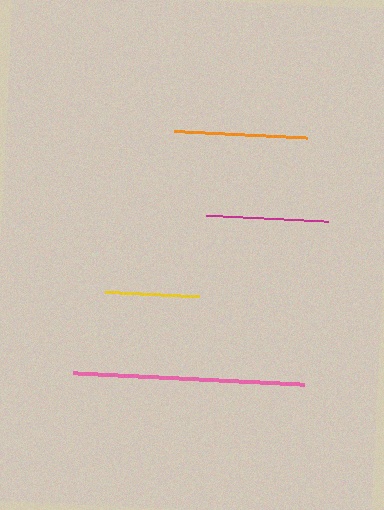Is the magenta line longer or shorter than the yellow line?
The magenta line is longer than the yellow line.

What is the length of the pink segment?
The pink segment is approximately 232 pixels long.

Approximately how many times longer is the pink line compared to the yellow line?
The pink line is approximately 2.5 times the length of the yellow line.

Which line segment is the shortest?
The yellow line is the shortest at approximately 94 pixels.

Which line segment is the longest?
The pink line is the longest at approximately 232 pixels.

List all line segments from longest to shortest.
From longest to shortest: pink, orange, magenta, yellow.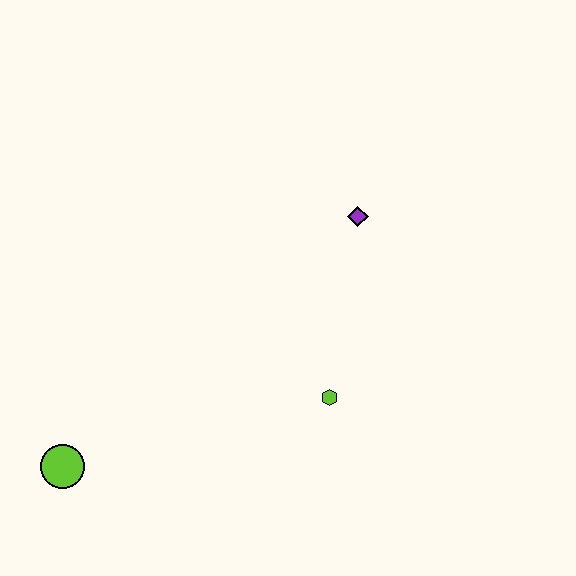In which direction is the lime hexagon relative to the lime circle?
The lime hexagon is to the right of the lime circle.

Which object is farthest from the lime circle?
The purple diamond is farthest from the lime circle.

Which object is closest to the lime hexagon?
The purple diamond is closest to the lime hexagon.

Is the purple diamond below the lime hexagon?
No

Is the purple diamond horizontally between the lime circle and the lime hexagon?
No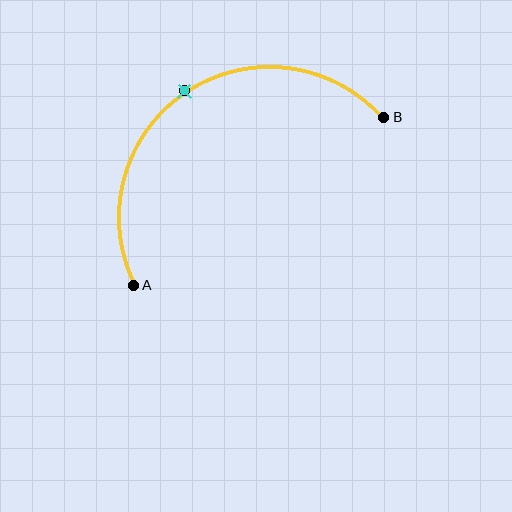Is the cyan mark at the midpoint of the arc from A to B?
Yes. The cyan mark lies on the arc at equal arc-length from both A and B — it is the arc midpoint.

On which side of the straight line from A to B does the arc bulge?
The arc bulges above and to the left of the straight line connecting A and B.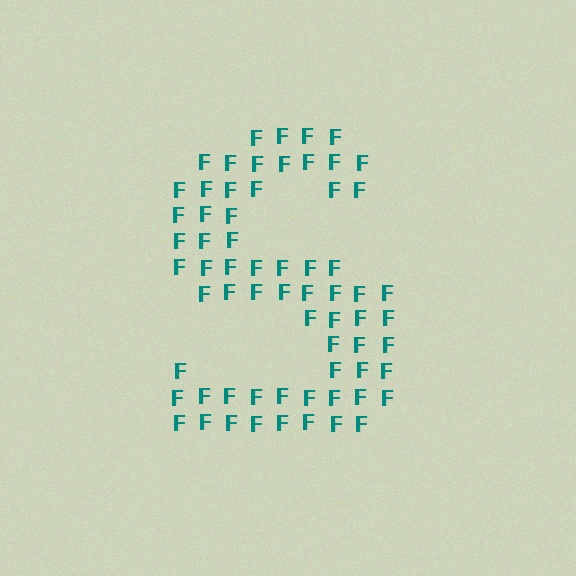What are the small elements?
The small elements are letter F's.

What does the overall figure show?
The overall figure shows the letter S.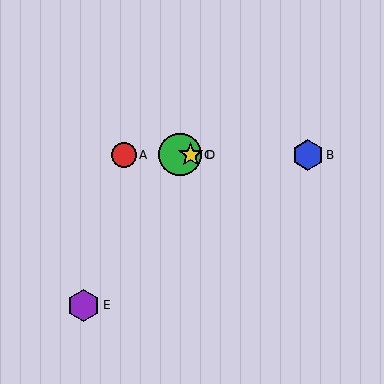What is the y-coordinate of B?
Object B is at y≈155.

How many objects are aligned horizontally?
4 objects (A, B, C, D) are aligned horizontally.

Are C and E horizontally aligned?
No, C is at y≈155 and E is at y≈305.